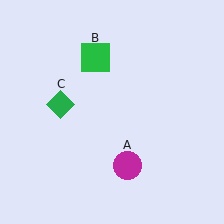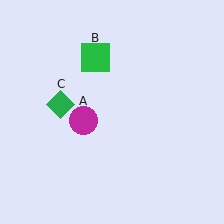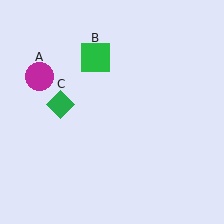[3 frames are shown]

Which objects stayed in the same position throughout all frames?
Green square (object B) and green diamond (object C) remained stationary.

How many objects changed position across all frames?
1 object changed position: magenta circle (object A).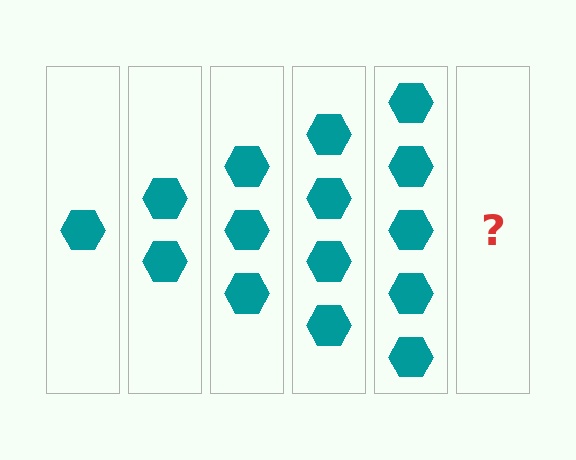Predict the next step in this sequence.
The next step is 6 hexagons.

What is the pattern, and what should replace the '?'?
The pattern is that each step adds one more hexagon. The '?' should be 6 hexagons.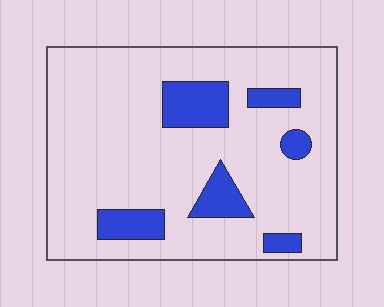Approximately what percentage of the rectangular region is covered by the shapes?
Approximately 15%.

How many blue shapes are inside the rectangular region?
6.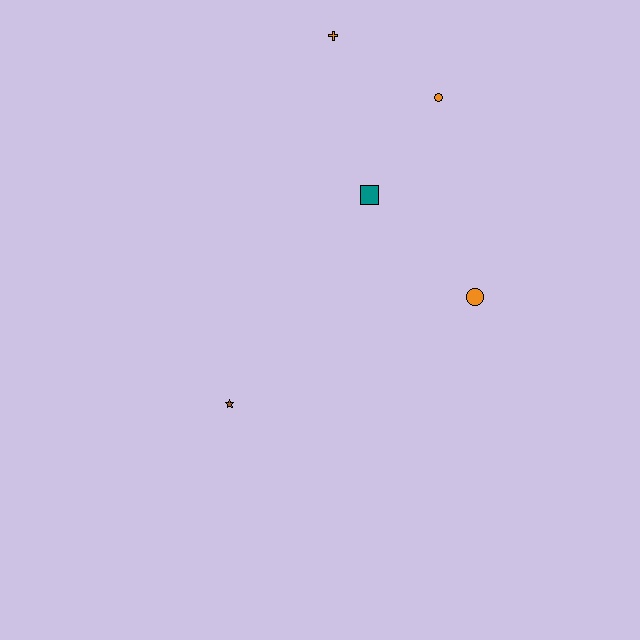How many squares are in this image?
There is 1 square.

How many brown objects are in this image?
There is 1 brown object.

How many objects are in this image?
There are 5 objects.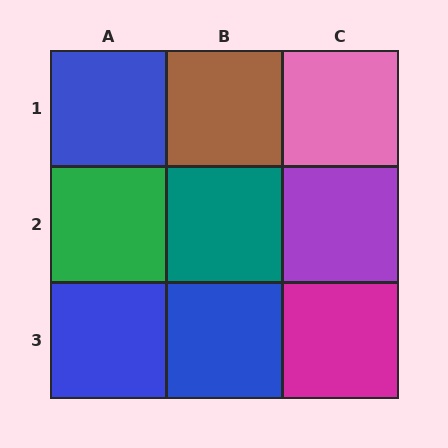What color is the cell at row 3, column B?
Blue.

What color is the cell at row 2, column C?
Purple.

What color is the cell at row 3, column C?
Magenta.